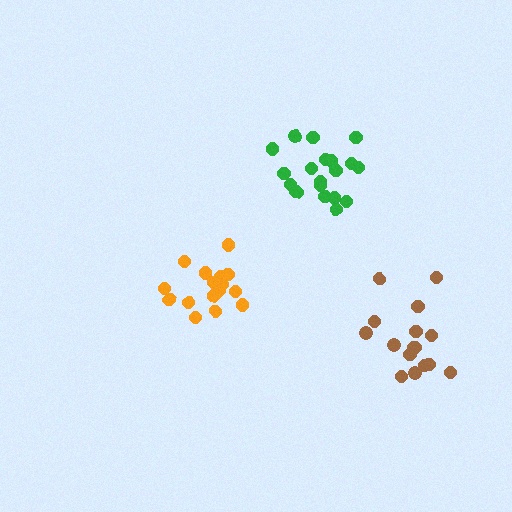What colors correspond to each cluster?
The clusters are colored: orange, green, brown.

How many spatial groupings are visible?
There are 3 spatial groupings.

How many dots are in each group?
Group 1: 18 dots, Group 2: 20 dots, Group 3: 16 dots (54 total).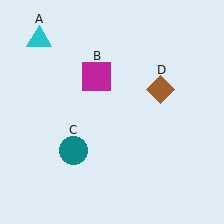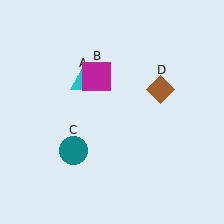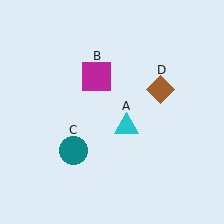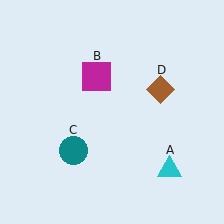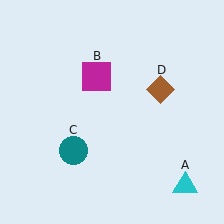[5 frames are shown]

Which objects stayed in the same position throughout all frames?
Magenta square (object B) and teal circle (object C) and brown diamond (object D) remained stationary.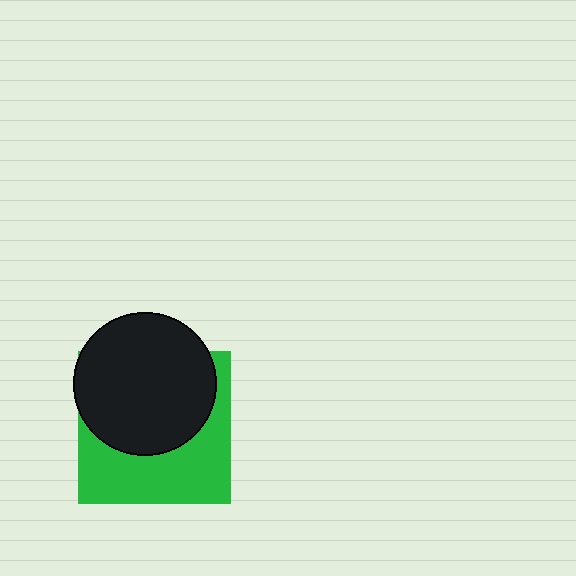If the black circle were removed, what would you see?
You would see the complete green square.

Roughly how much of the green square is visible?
About half of it is visible (roughly 47%).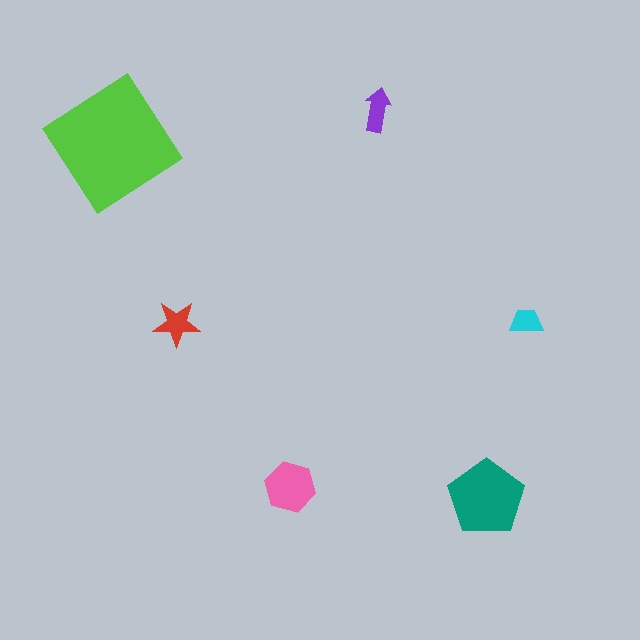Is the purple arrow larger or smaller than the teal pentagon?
Smaller.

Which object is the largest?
The lime diamond.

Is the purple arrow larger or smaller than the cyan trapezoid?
Larger.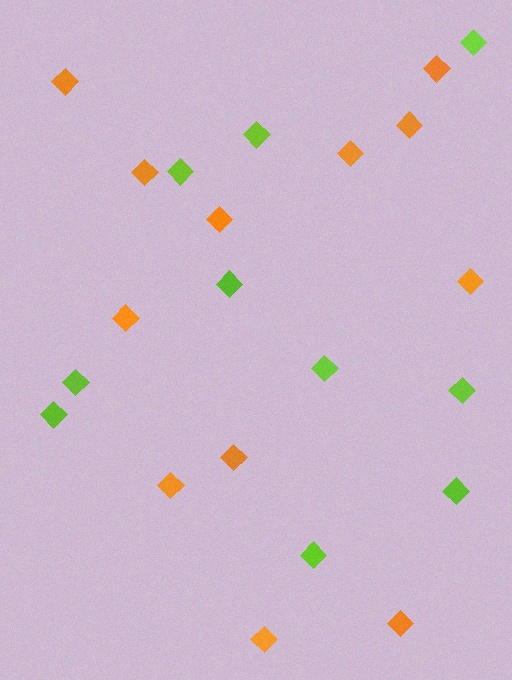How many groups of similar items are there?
There are 2 groups: one group of orange diamonds (12) and one group of lime diamonds (10).